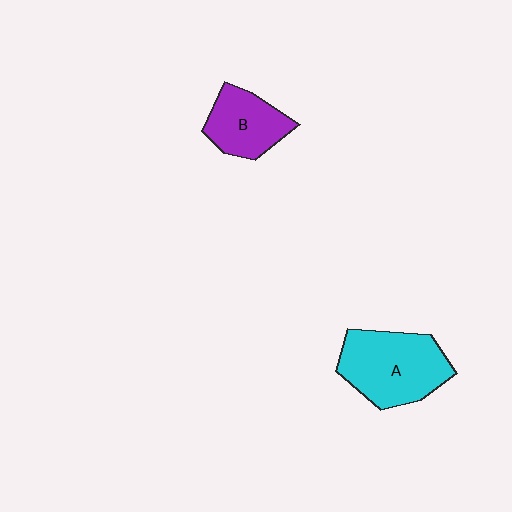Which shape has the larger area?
Shape A (cyan).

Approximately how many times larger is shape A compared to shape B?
Approximately 1.5 times.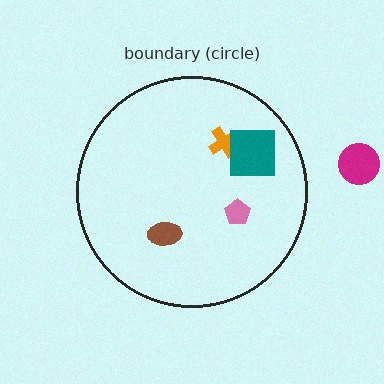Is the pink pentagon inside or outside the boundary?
Inside.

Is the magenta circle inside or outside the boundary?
Outside.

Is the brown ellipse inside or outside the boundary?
Inside.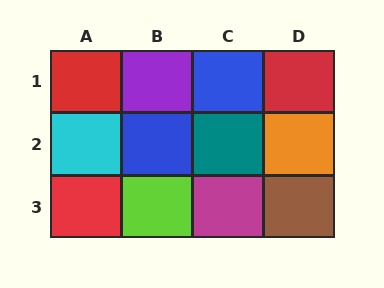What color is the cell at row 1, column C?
Blue.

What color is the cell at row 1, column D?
Red.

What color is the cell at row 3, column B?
Lime.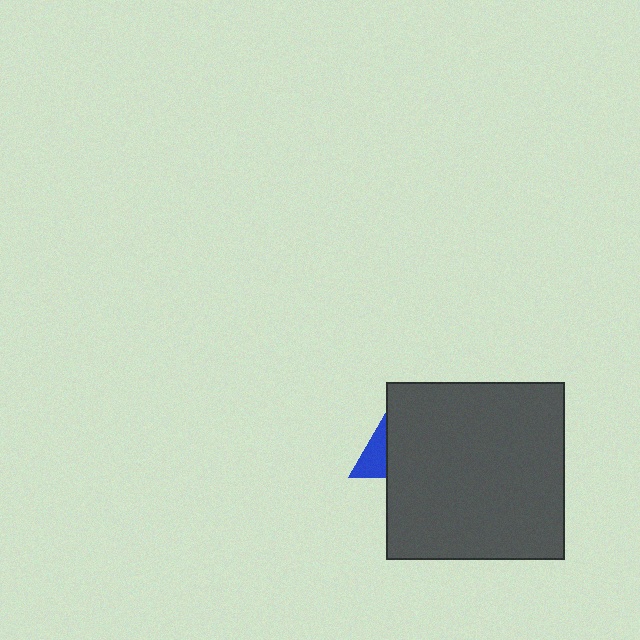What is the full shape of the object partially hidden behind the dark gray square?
The partially hidden object is a blue triangle.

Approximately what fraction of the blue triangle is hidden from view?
Roughly 64% of the blue triangle is hidden behind the dark gray square.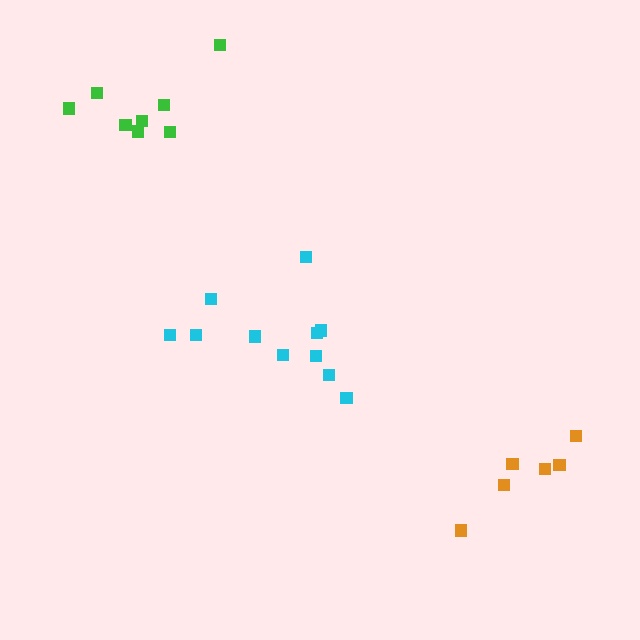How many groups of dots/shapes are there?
There are 3 groups.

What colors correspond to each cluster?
The clusters are colored: cyan, green, orange.